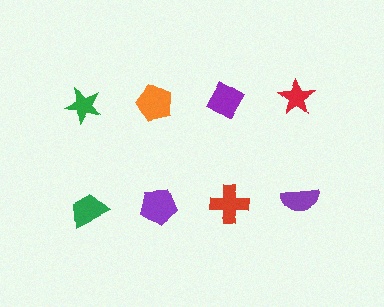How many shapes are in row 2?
4 shapes.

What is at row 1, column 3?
A purple diamond.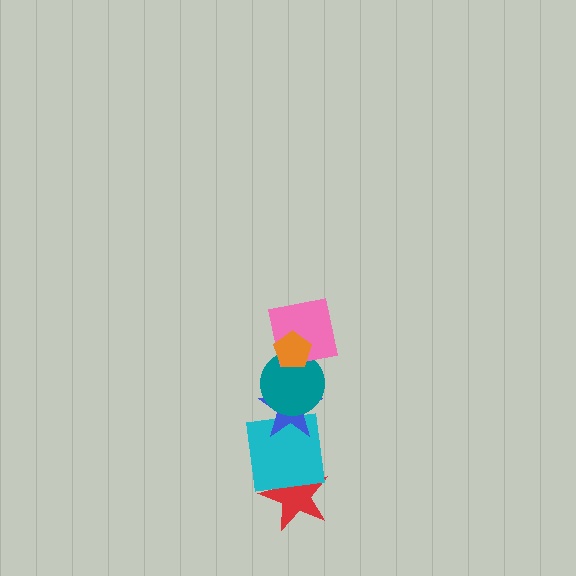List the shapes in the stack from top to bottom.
From top to bottom: the orange pentagon, the pink square, the teal circle, the blue star, the cyan square, the red star.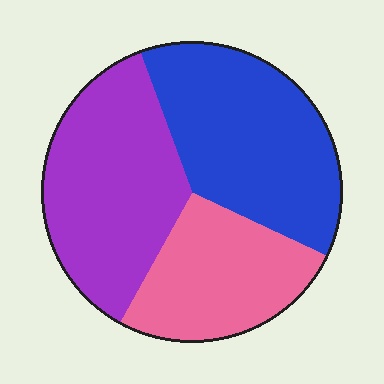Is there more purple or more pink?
Purple.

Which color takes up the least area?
Pink, at roughly 25%.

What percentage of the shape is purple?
Purple covers roughly 35% of the shape.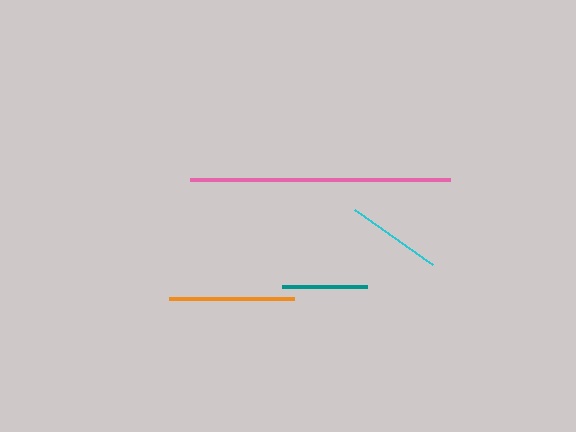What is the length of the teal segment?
The teal segment is approximately 84 pixels long.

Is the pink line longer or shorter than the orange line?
The pink line is longer than the orange line.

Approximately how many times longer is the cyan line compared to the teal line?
The cyan line is approximately 1.1 times the length of the teal line.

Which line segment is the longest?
The pink line is the longest at approximately 260 pixels.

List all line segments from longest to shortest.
From longest to shortest: pink, orange, cyan, teal.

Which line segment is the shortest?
The teal line is the shortest at approximately 84 pixels.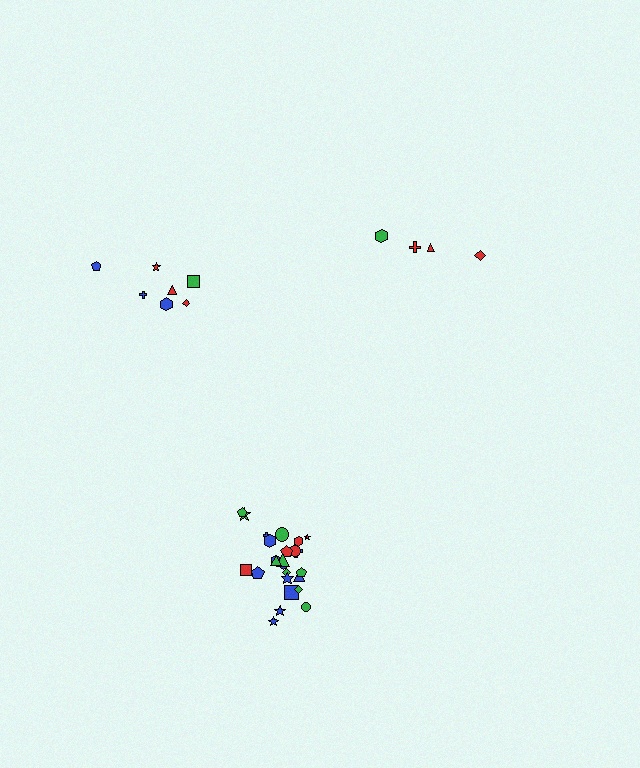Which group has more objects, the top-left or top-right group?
The top-left group.